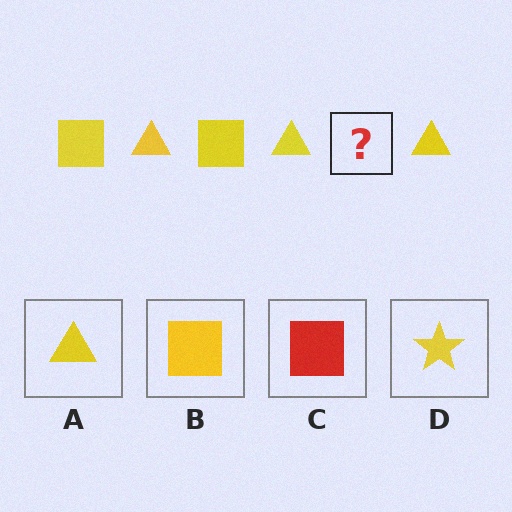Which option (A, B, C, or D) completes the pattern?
B.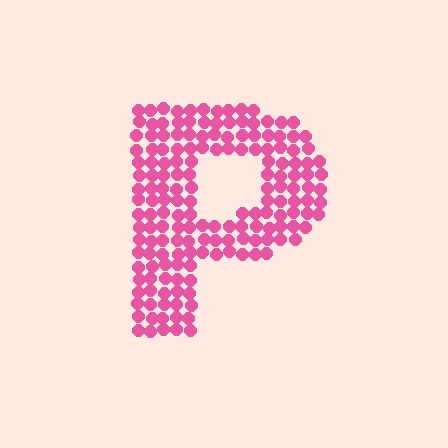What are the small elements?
The small elements are circles.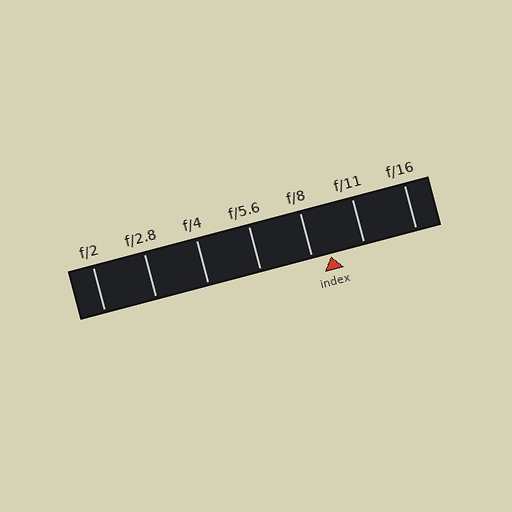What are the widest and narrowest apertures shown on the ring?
The widest aperture shown is f/2 and the narrowest is f/16.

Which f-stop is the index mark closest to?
The index mark is closest to f/8.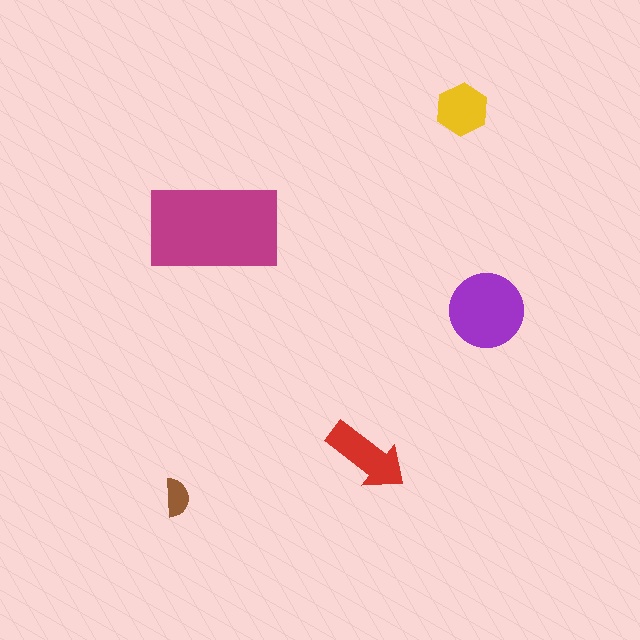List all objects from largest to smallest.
The magenta rectangle, the purple circle, the red arrow, the yellow hexagon, the brown semicircle.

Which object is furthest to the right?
The purple circle is rightmost.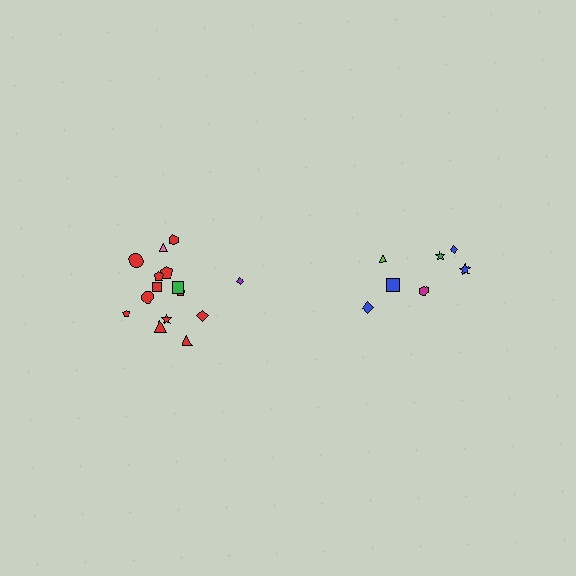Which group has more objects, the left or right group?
The left group.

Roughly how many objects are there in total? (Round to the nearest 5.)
Roughly 20 objects in total.